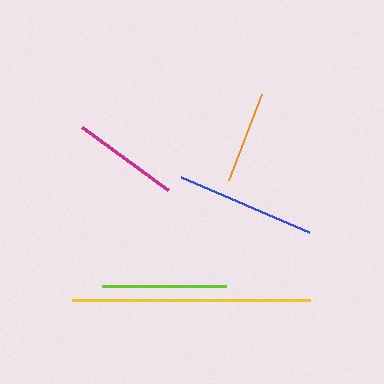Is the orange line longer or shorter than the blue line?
The blue line is longer than the orange line.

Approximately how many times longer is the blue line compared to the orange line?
The blue line is approximately 1.5 times the length of the orange line.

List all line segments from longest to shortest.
From longest to shortest: yellow, blue, lime, magenta, orange.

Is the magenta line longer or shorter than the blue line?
The blue line is longer than the magenta line.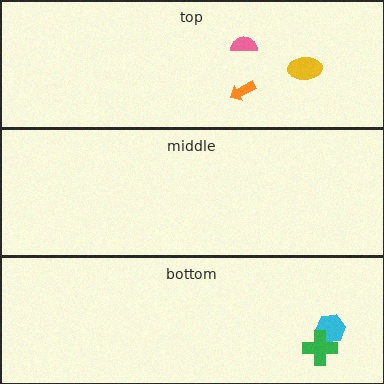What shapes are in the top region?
The orange arrow, the pink semicircle, the yellow ellipse.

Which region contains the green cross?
The bottom region.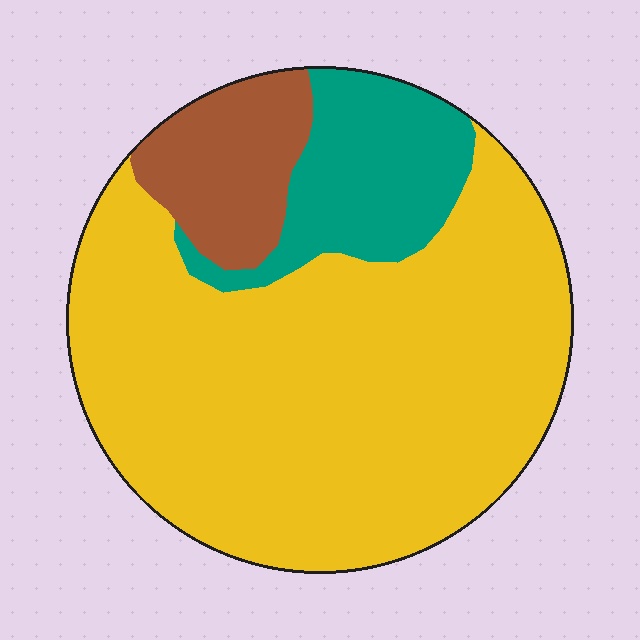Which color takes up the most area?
Yellow, at roughly 70%.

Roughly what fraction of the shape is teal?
Teal covers 16% of the shape.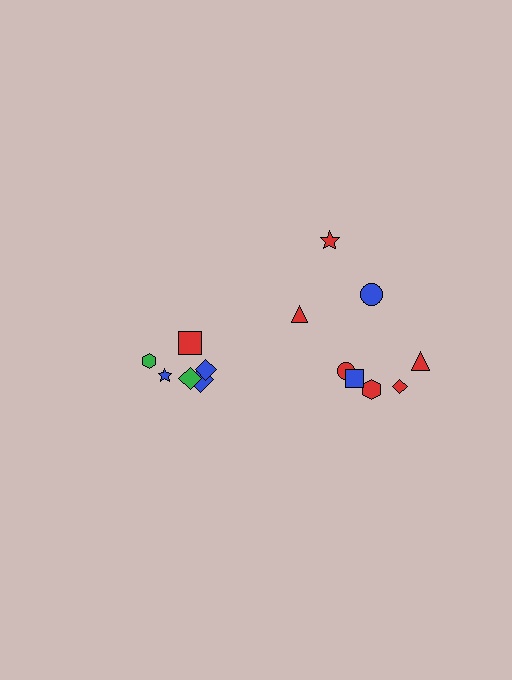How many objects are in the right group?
There are 8 objects.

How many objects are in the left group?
There are 6 objects.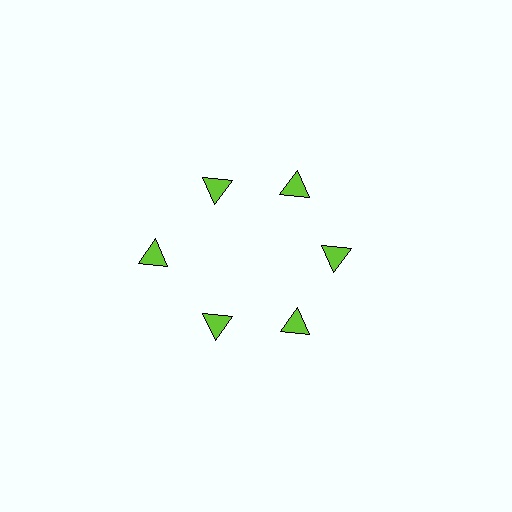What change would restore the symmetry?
The symmetry would be restored by moving it inward, back onto the ring so that all 6 triangles sit at equal angles and equal distance from the center.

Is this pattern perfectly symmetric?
No. The 6 lime triangles are arranged in a ring, but one element near the 9 o'clock position is pushed outward from the center, breaking the 6-fold rotational symmetry.